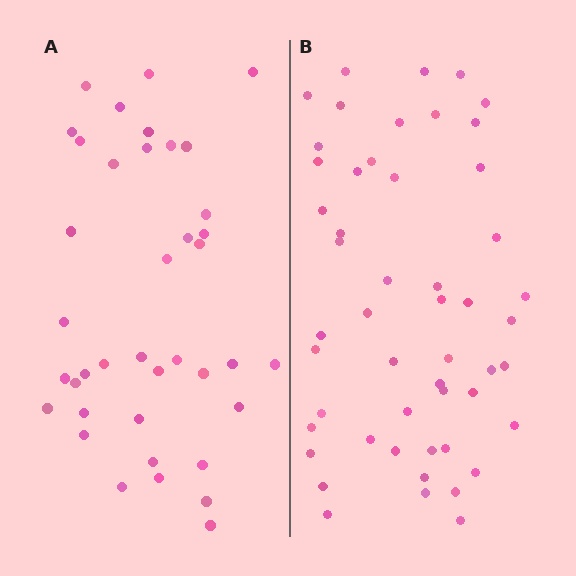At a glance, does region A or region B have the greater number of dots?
Region B (the right region) has more dots.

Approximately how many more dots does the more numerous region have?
Region B has roughly 12 or so more dots than region A.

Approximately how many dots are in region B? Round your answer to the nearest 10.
About 50 dots. (The exact count is 51, which rounds to 50.)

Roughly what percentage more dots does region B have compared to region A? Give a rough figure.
About 30% more.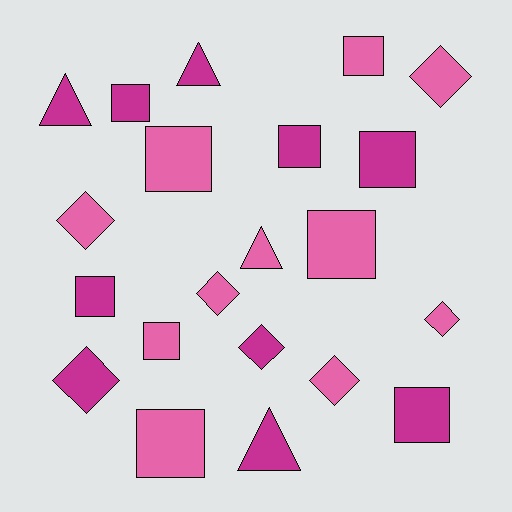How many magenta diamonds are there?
There are 2 magenta diamonds.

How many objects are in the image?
There are 21 objects.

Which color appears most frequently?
Pink, with 11 objects.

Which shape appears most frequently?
Square, with 10 objects.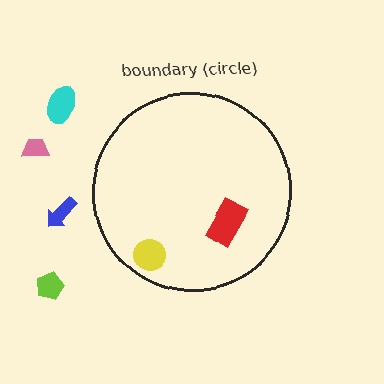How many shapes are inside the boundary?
2 inside, 4 outside.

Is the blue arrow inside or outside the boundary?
Outside.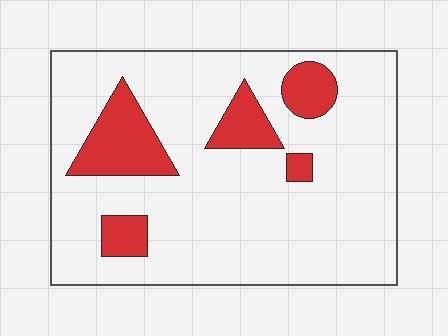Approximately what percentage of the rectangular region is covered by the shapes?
Approximately 15%.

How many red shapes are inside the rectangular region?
5.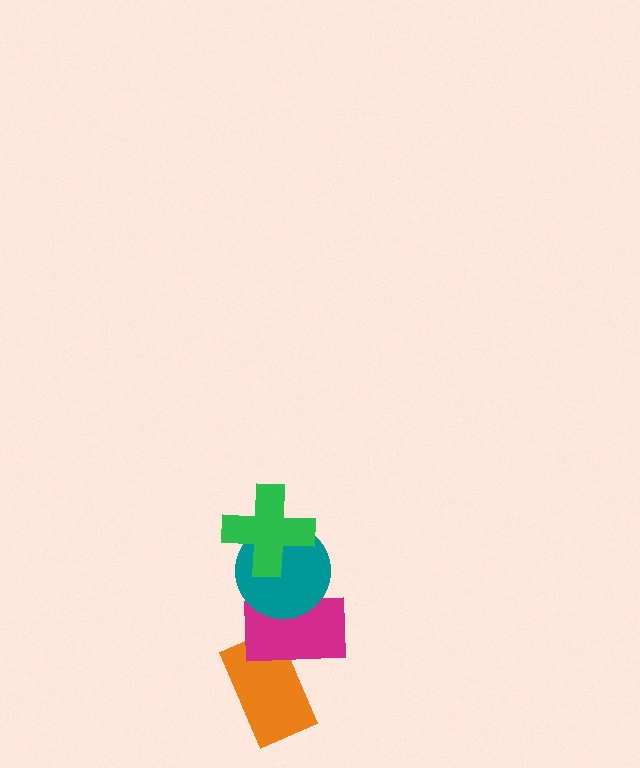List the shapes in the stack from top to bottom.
From top to bottom: the green cross, the teal circle, the magenta rectangle, the orange rectangle.